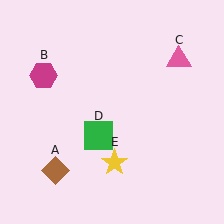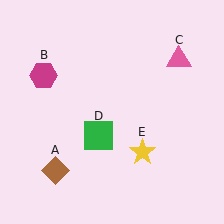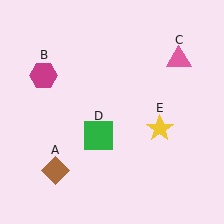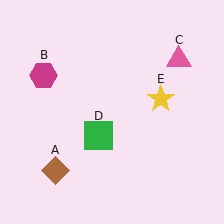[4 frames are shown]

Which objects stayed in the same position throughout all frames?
Brown diamond (object A) and magenta hexagon (object B) and pink triangle (object C) and green square (object D) remained stationary.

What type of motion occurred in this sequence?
The yellow star (object E) rotated counterclockwise around the center of the scene.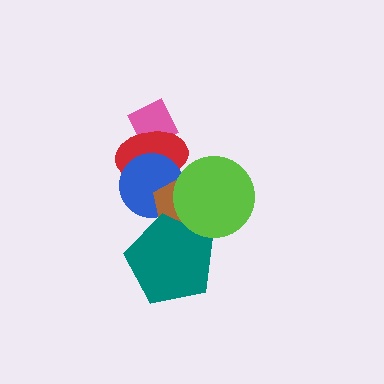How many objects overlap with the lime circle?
3 objects overlap with the lime circle.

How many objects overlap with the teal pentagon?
2 objects overlap with the teal pentagon.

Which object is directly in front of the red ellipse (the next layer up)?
The blue circle is directly in front of the red ellipse.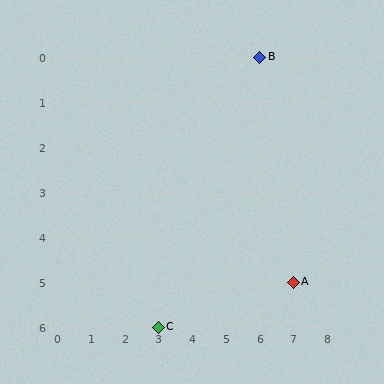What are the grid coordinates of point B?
Point B is at grid coordinates (6, 0).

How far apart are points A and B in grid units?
Points A and B are 1 column and 5 rows apart (about 5.1 grid units diagonally).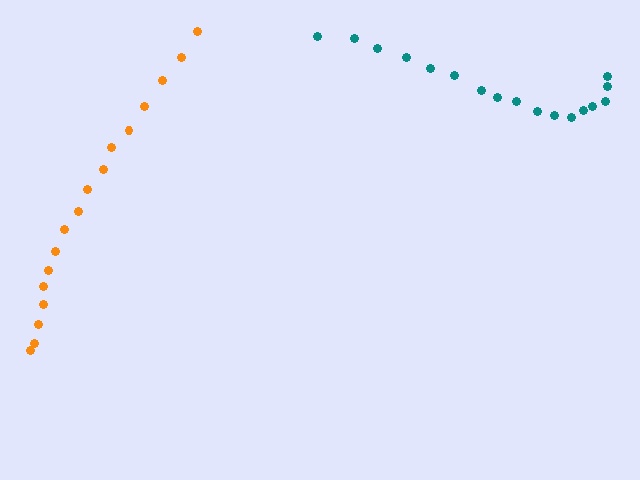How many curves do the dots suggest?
There are 2 distinct paths.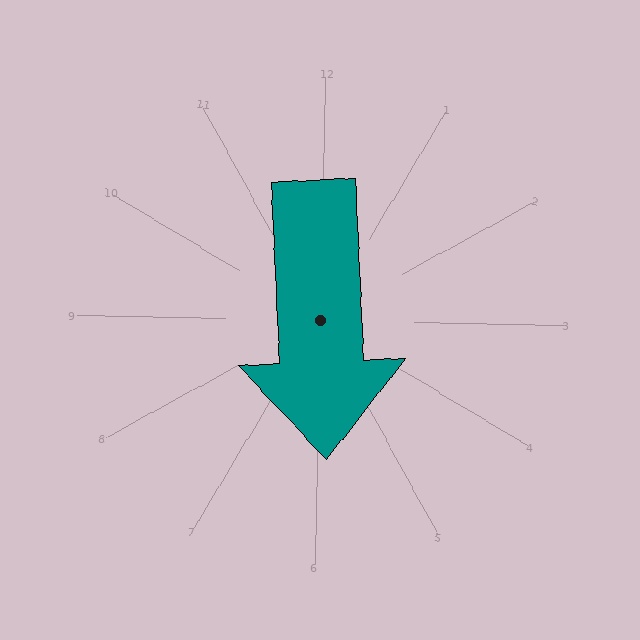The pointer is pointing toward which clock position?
Roughly 6 o'clock.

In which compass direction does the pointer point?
South.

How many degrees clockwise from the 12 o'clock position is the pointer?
Approximately 176 degrees.